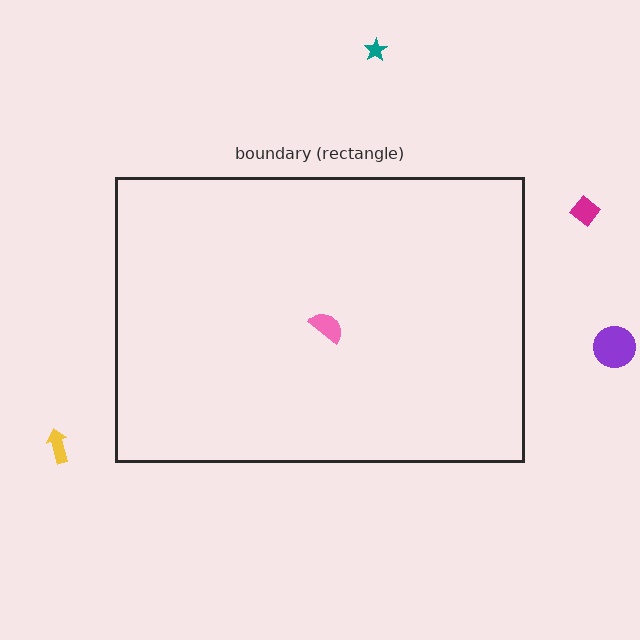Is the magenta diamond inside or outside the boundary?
Outside.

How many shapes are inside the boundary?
1 inside, 4 outside.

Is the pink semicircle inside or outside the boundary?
Inside.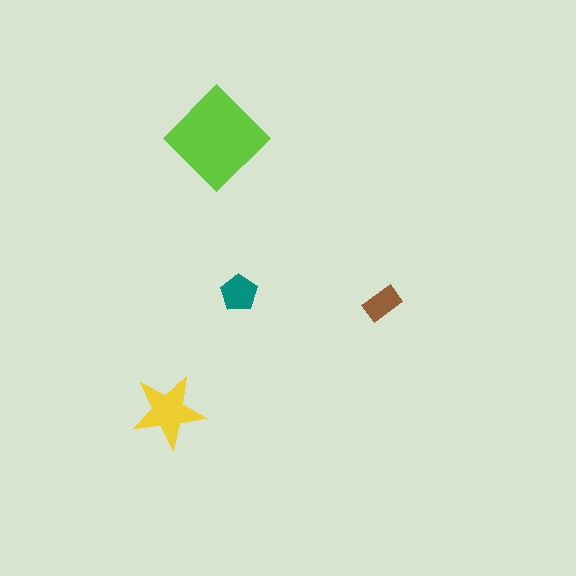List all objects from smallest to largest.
The brown rectangle, the teal pentagon, the yellow star, the lime diamond.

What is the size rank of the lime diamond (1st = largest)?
1st.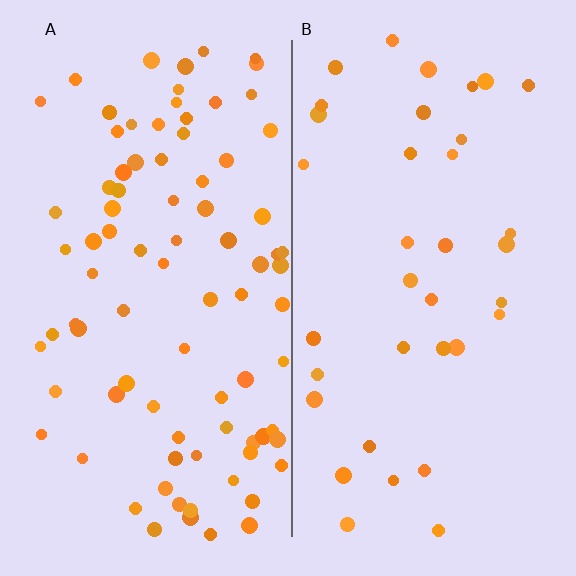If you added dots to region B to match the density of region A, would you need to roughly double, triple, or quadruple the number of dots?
Approximately double.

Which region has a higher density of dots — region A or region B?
A (the left).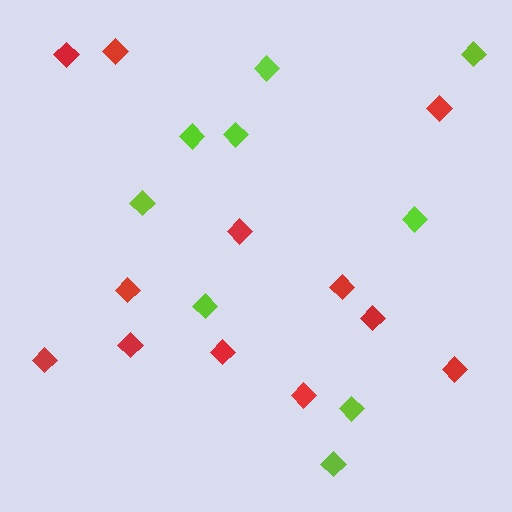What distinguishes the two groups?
There are 2 groups: one group of lime diamonds (9) and one group of red diamonds (12).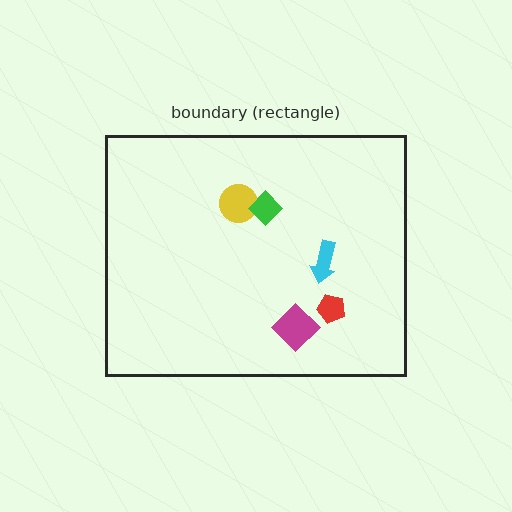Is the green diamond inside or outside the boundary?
Inside.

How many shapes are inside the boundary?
5 inside, 0 outside.